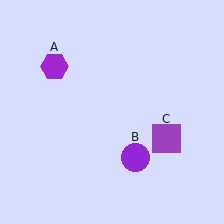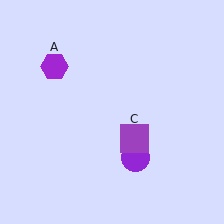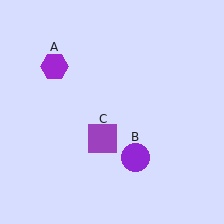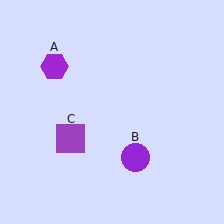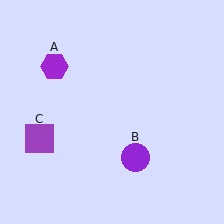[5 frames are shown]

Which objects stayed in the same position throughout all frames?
Purple hexagon (object A) and purple circle (object B) remained stationary.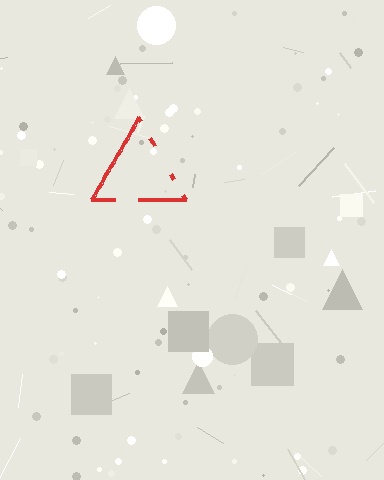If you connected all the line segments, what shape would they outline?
They would outline a triangle.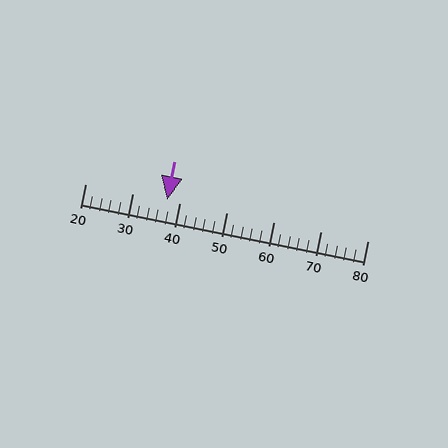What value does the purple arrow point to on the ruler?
The purple arrow points to approximately 37.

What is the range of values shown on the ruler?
The ruler shows values from 20 to 80.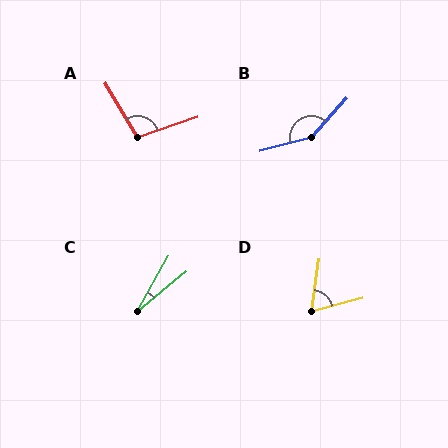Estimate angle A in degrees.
Approximately 102 degrees.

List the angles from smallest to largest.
C (21°), D (67°), A (102°), B (147°).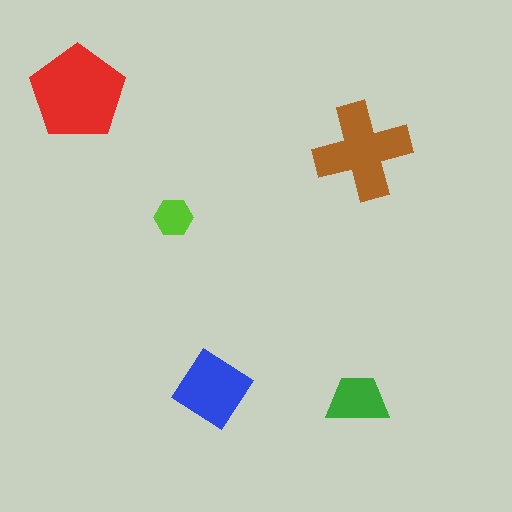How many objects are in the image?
There are 5 objects in the image.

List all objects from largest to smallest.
The red pentagon, the brown cross, the blue diamond, the green trapezoid, the lime hexagon.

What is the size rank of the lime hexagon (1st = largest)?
5th.